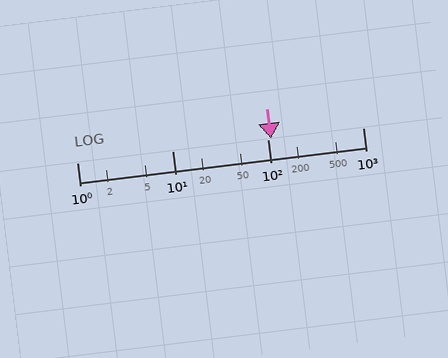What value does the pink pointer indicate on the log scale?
The pointer indicates approximately 110.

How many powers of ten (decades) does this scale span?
The scale spans 3 decades, from 1 to 1000.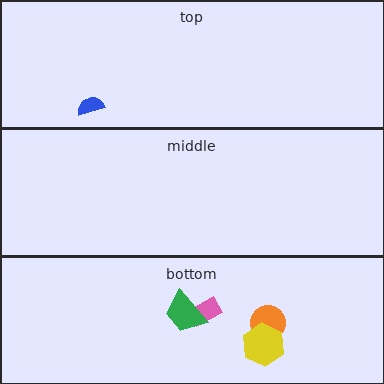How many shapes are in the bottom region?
4.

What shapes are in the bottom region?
The orange circle, the pink rectangle, the green trapezoid, the yellow hexagon.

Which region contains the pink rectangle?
The bottom region.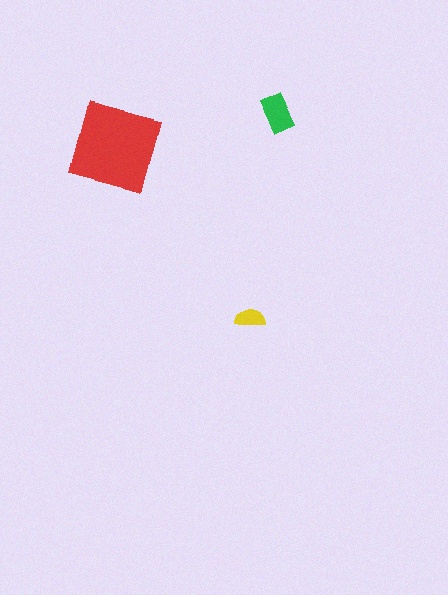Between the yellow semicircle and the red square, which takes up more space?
The red square.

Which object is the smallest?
The yellow semicircle.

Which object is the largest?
The red square.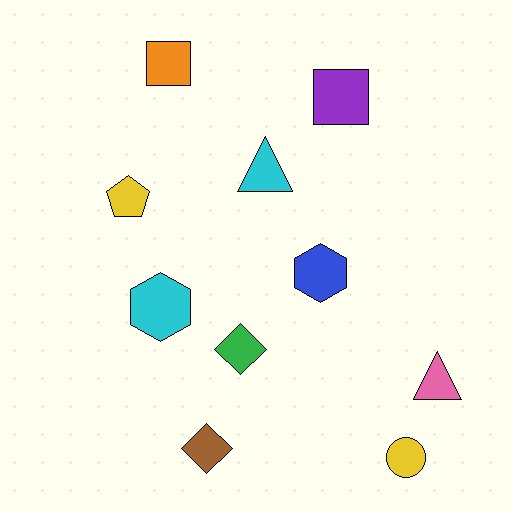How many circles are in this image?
There is 1 circle.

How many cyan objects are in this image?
There are 2 cyan objects.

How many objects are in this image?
There are 10 objects.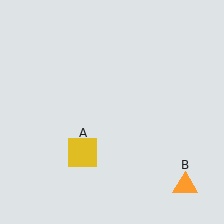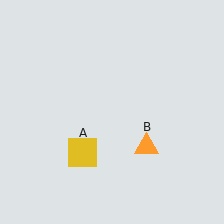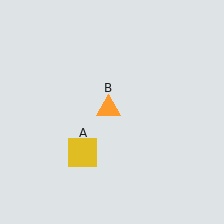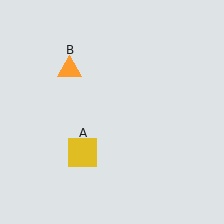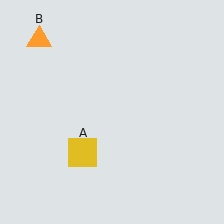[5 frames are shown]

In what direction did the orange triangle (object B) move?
The orange triangle (object B) moved up and to the left.